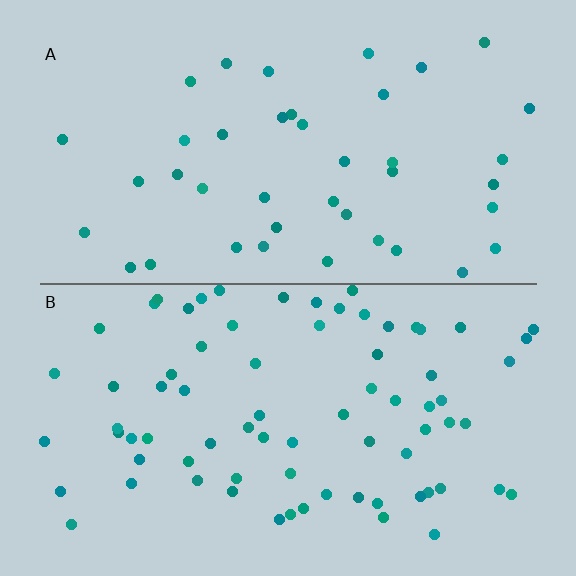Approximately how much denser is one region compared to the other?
Approximately 1.8× — region B over region A.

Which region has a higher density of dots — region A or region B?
B (the bottom).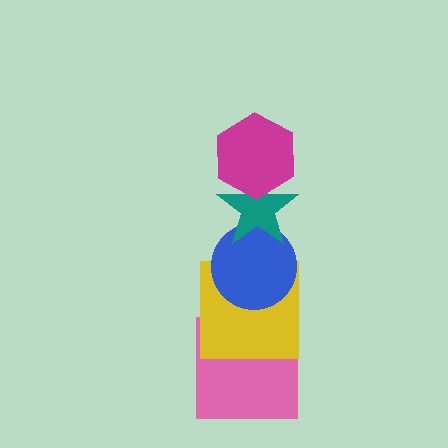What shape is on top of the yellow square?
The blue circle is on top of the yellow square.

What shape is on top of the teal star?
The magenta hexagon is on top of the teal star.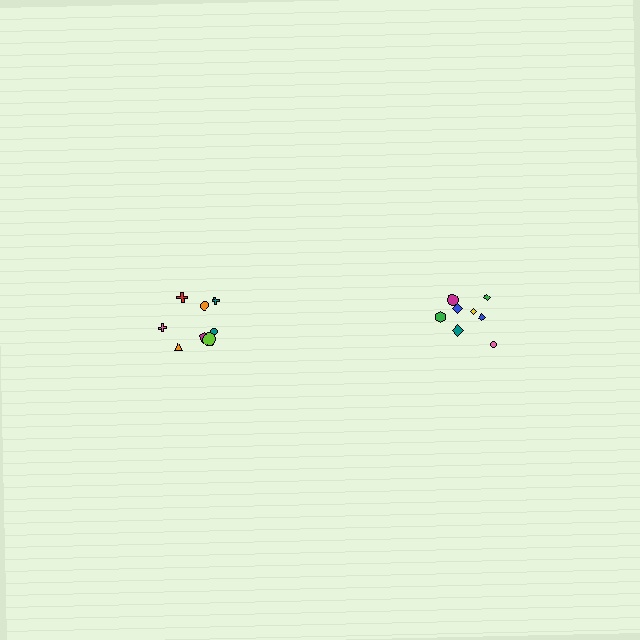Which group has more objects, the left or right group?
The left group.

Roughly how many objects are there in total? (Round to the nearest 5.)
Roughly 20 objects in total.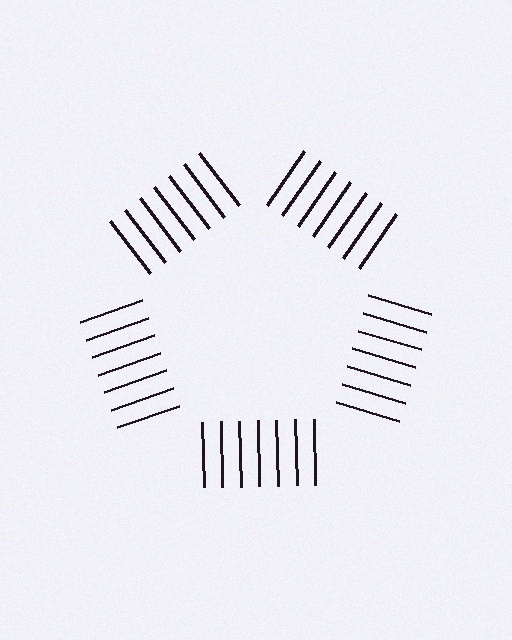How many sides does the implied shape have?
5 sides — the line-ends trace a pentagon.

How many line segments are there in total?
35 — 7 along each of the 5 edges.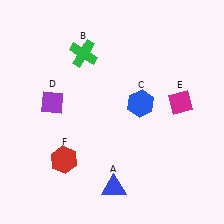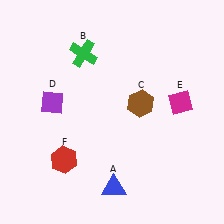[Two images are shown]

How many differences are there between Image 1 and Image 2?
There is 1 difference between the two images.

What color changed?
The hexagon (C) changed from blue in Image 1 to brown in Image 2.